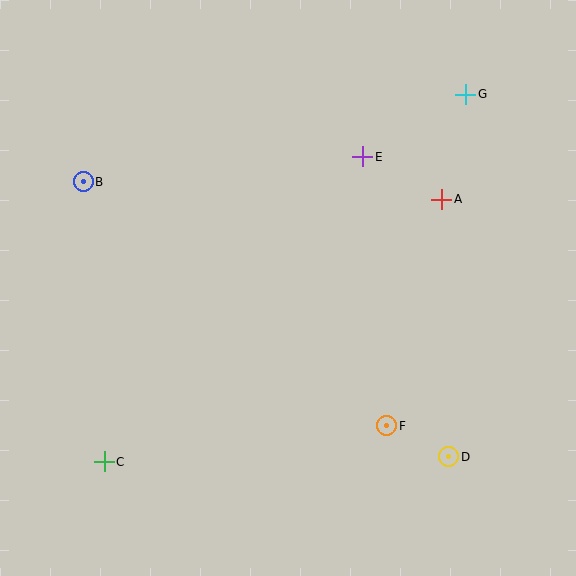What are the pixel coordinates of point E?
Point E is at (363, 157).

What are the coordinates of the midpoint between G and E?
The midpoint between G and E is at (414, 125).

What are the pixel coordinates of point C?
Point C is at (104, 462).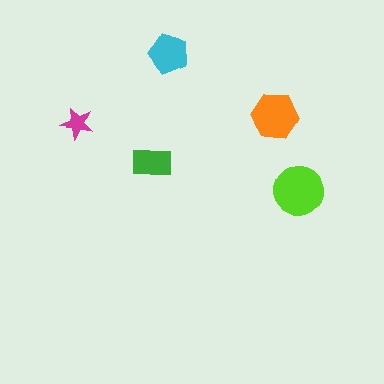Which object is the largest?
The lime circle.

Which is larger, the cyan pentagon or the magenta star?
The cyan pentagon.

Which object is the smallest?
The magenta star.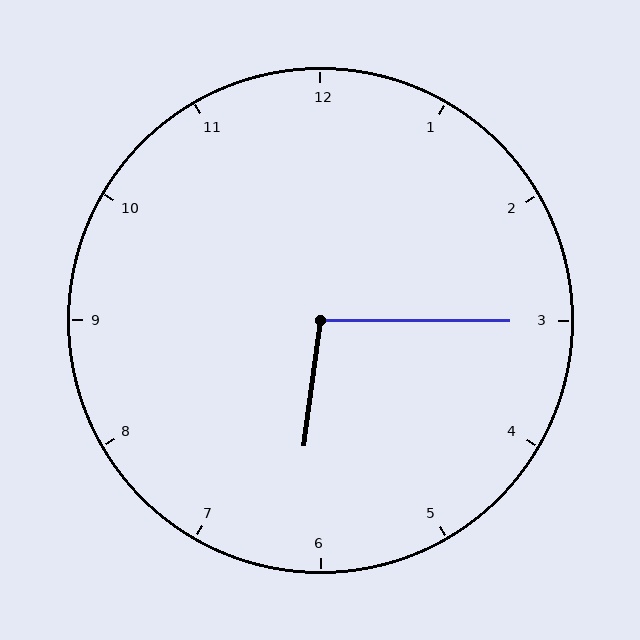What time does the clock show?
6:15.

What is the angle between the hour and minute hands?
Approximately 98 degrees.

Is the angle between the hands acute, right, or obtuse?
It is obtuse.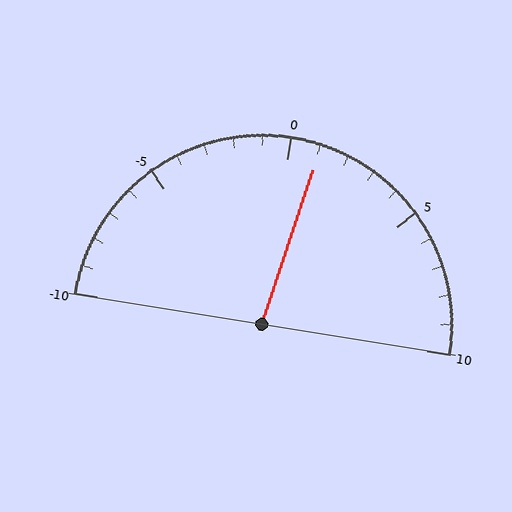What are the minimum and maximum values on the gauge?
The gauge ranges from -10 to 10.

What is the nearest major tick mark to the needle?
The nearest major tick mark is 0.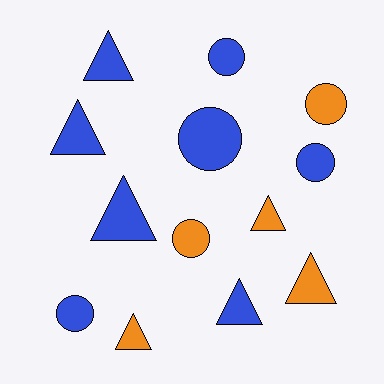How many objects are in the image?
There are 13 objects.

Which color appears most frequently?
Blue, with 8 objects.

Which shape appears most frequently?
Triangle, with 7 objects.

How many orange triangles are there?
There are 3 orange triangles.